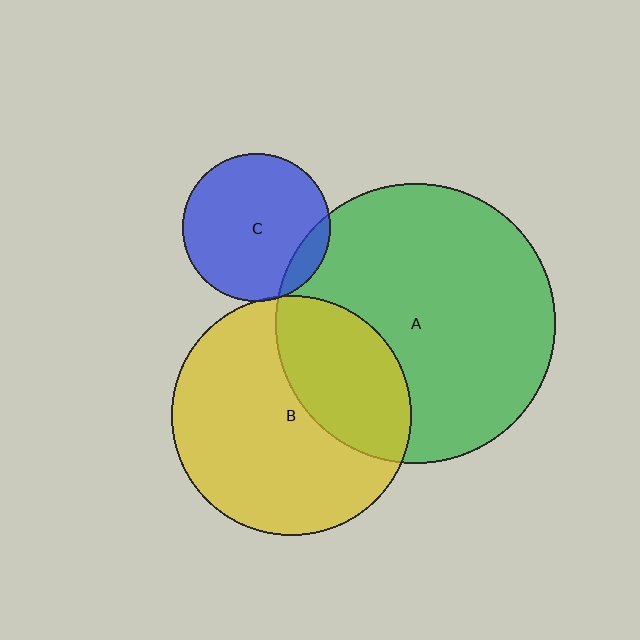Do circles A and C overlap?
Yes.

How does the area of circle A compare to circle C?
Approximately 3.6 times.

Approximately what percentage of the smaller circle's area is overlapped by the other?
Approximately 10%.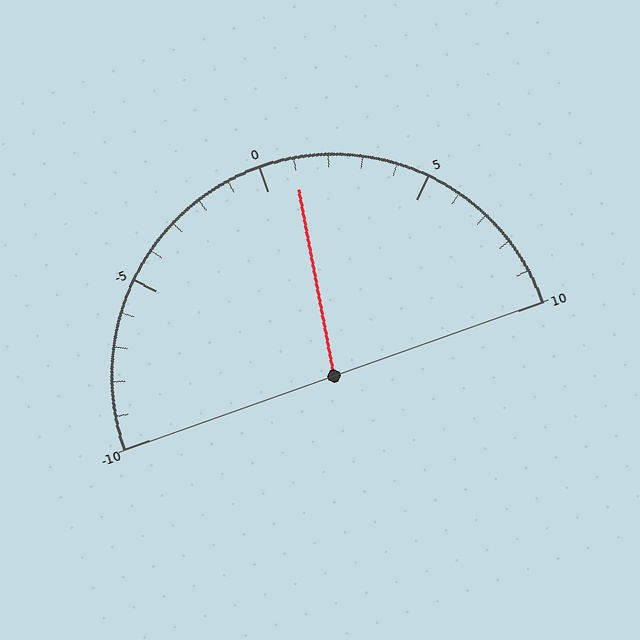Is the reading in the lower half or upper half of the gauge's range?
The reading is in the upper half of the range (-10 to 10).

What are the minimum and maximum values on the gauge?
The gauge ranges from -10 to 10.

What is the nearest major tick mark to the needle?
The nearest major tick mark is 0.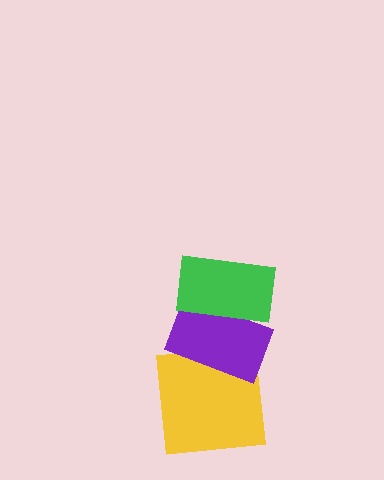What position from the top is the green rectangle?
The green rectangle is 1st from the top.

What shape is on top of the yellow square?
The purple rectangle is on top of the yellow square.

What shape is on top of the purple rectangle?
The green rectangle is on top of the purple rectangle.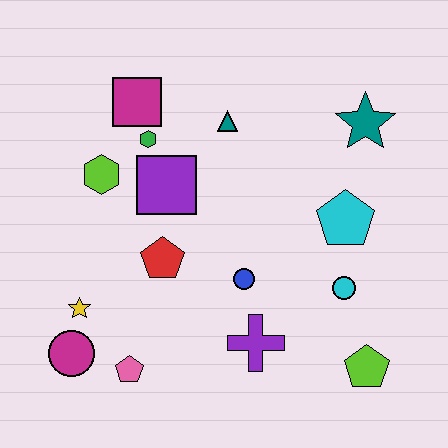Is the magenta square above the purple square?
Yes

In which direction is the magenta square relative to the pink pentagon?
The magenta square is above the pink pentagon.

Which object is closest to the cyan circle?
The cyan pentagon is closest to the cyan circle.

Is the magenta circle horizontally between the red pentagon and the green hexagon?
No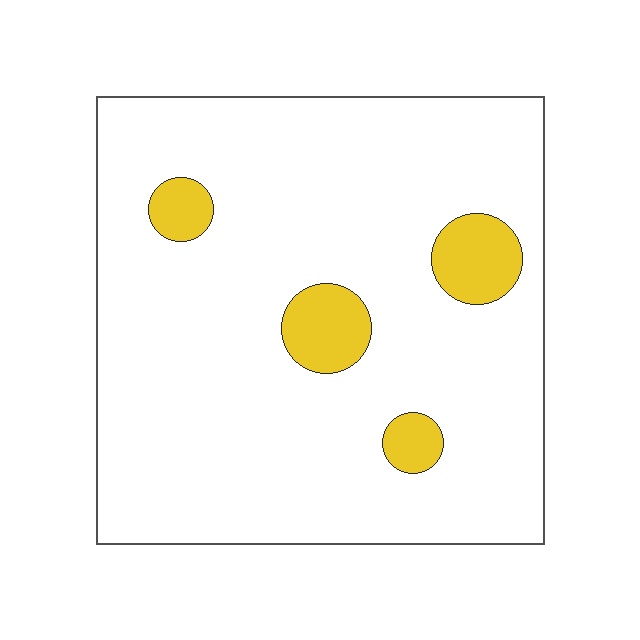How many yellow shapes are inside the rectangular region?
4.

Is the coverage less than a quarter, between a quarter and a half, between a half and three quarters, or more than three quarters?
Less than a quarter.